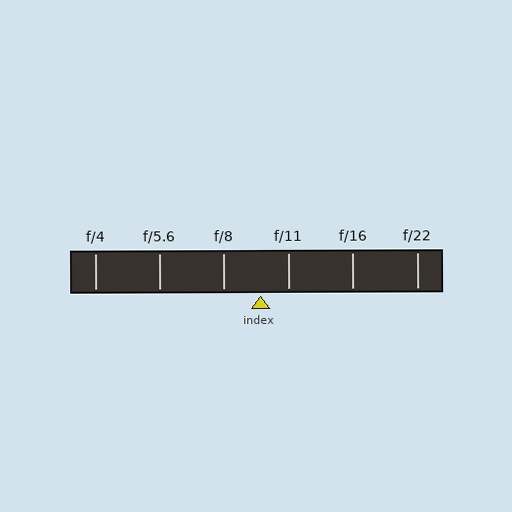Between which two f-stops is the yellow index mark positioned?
The index mark is between f/8 and f/11.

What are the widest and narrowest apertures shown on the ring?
The widest aperture shown is f/4 and the narrowest is f/22.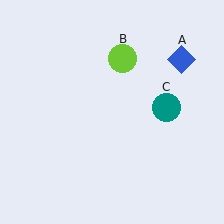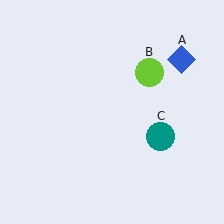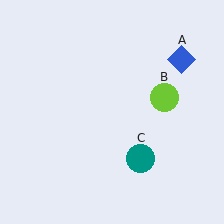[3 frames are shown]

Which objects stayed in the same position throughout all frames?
Blue diamond (object A) remained stationary.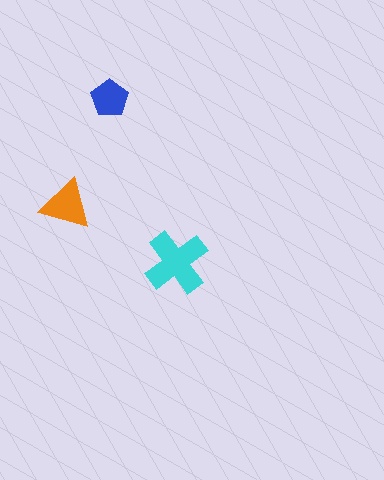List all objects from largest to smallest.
The cyan cross, the orange triangle, the blue pentagon.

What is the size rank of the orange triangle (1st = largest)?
2nd.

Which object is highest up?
The blue pentagon is topmost.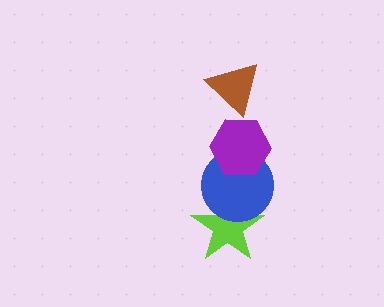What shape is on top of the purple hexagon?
The brown triangle is on top of the purple hexagon.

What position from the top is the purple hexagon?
The purple hexagon is 2nd from the top.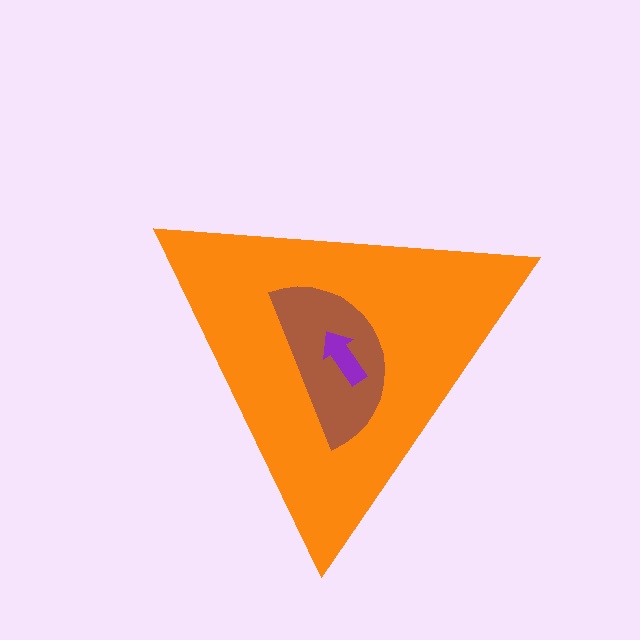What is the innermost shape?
The purple arrow.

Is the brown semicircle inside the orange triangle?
Yes.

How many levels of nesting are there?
3.